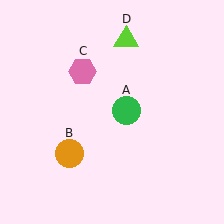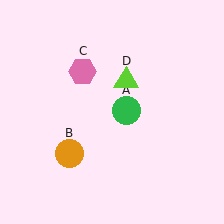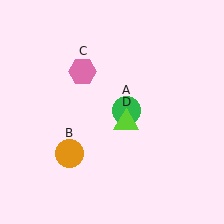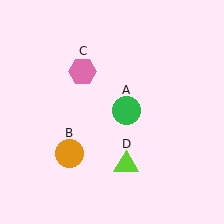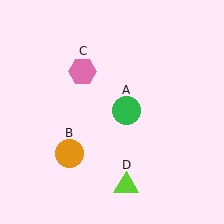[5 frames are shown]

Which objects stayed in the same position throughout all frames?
Green circle (object A) and orange circle (object B) and pink hexagon (object C) remained stationary.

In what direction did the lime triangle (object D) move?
The lime triangle (object D) moved down.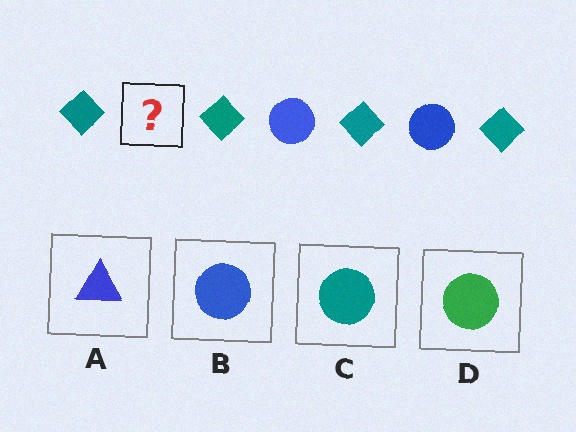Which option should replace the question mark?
Option B.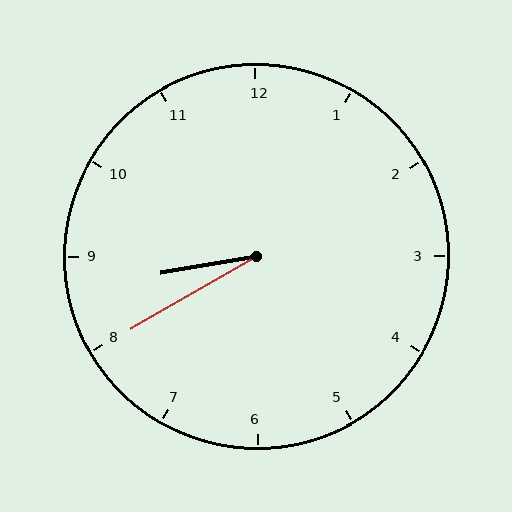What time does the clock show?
8:40.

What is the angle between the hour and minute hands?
Approximately 20 degrees.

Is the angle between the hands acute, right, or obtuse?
It is acute.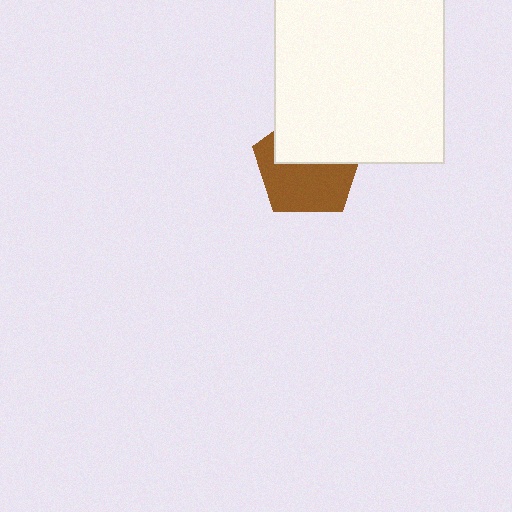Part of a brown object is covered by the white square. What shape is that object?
It is a pentagon.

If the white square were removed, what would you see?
You would see the complete brown pentagon.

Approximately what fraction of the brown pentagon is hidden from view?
Roughly 44% of the brown pentagon is hidden behind the white square.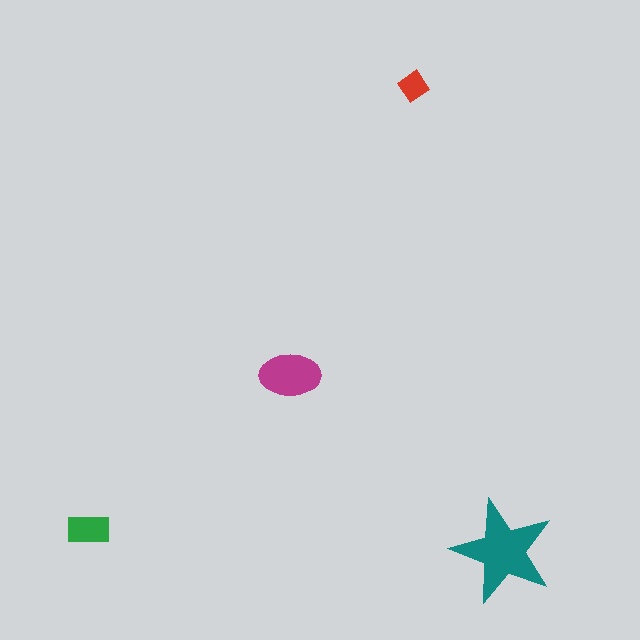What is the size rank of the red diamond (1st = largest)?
4th.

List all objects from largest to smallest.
The teal star, the magenta ellipse, the green rectangle, the red diamond.